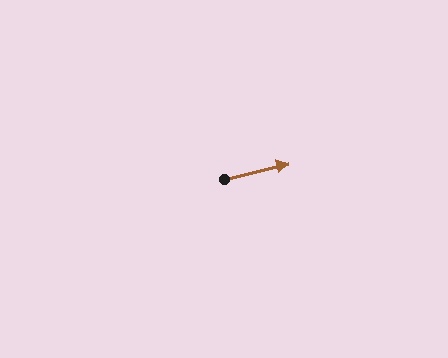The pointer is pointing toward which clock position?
Roughly 3 o'clock.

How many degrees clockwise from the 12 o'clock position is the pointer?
Approximately 77 degrees.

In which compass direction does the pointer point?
East.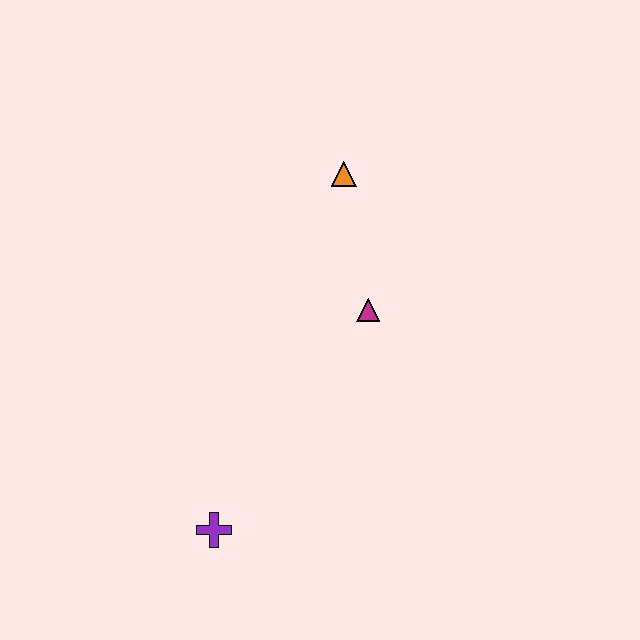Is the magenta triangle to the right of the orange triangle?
Yes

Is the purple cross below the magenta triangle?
Yes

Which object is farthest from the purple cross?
The orange triangle is farthest from the purple cross.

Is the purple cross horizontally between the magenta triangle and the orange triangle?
No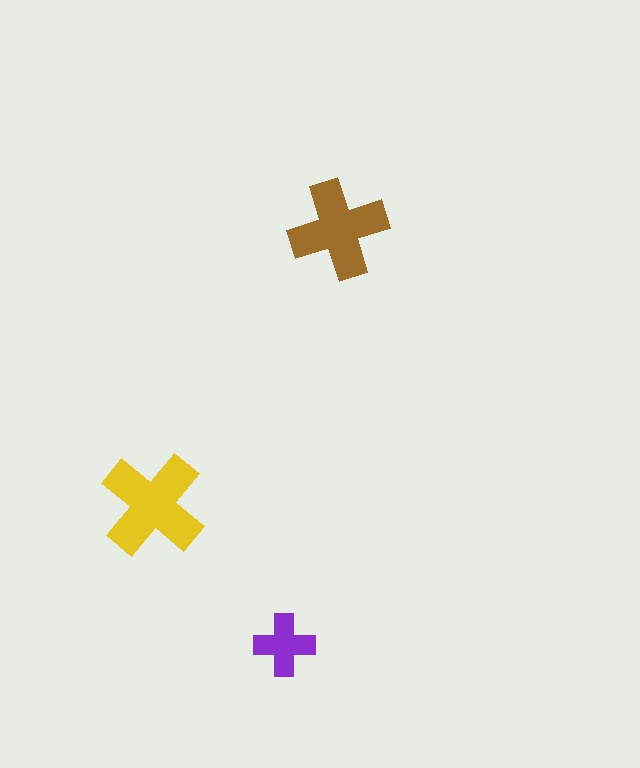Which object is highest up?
The brown cross is topmost.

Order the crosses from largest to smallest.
the yellow one, the brown one, the purple one.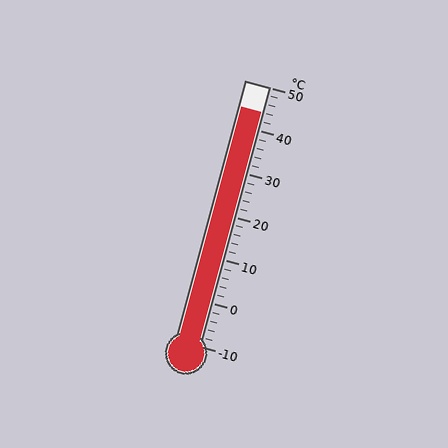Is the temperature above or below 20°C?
The temperature is above 20°C.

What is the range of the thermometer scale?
The thermometer scale ranges from -10°C to 50°C.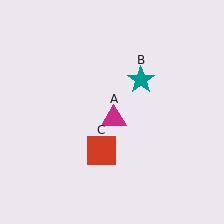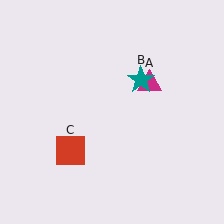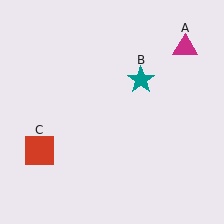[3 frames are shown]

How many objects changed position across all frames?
2 objects changed position: magenta triangle (object A), red square (object C).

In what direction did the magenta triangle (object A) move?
The magenta triangle (object A) moved up and to the right.